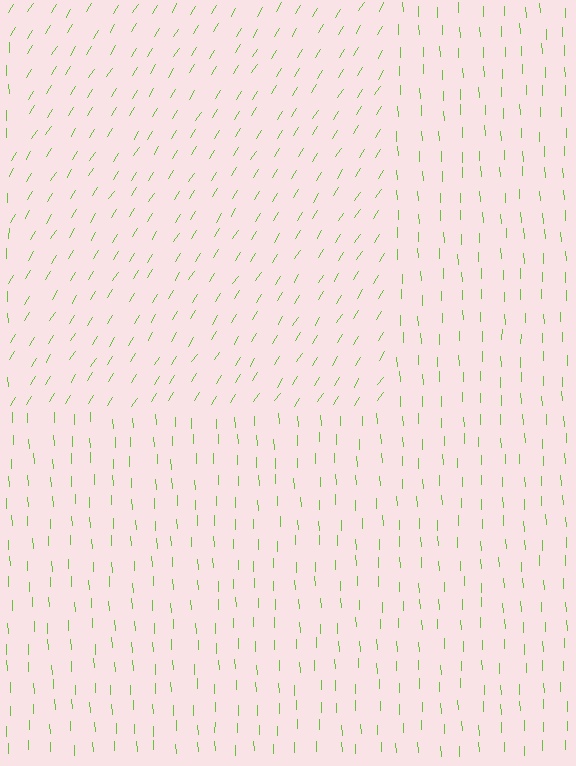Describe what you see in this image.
The image is filled with small lime line segments. A rectangle region in the image has lines oriented differently from the surrounding lines, creating a visible texture boundary.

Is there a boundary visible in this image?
Yes, there is a texture boundary formed by a change in line orientation.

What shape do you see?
I see a rectangle.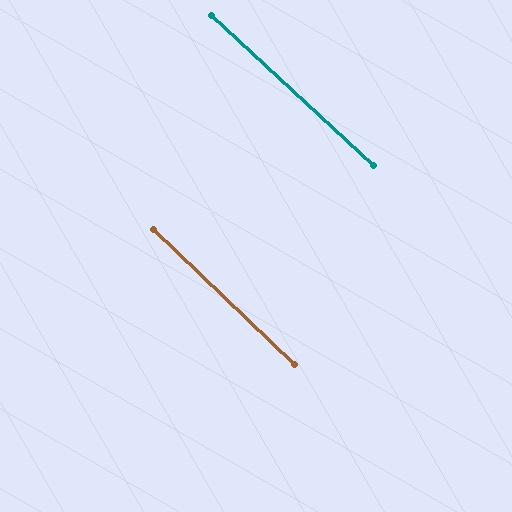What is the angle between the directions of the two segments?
Approximately 1 degree.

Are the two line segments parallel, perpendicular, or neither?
Parallel — their directions differ by only 0.8°.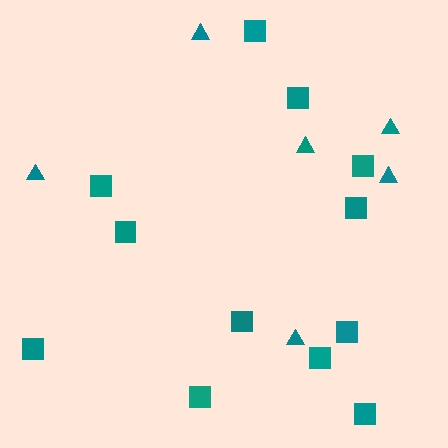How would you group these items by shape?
There are 2 groups: one group of squares (12) and one group of triangles (6).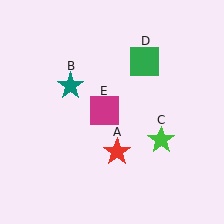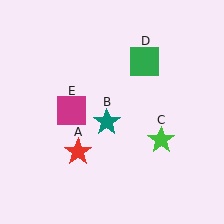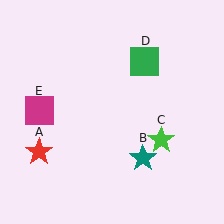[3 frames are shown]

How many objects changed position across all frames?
3 objects changed position: red star (object A), teal star (object B), magenta square (object E).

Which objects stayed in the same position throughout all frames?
Green star (object C) and green square (object D) remained stationary.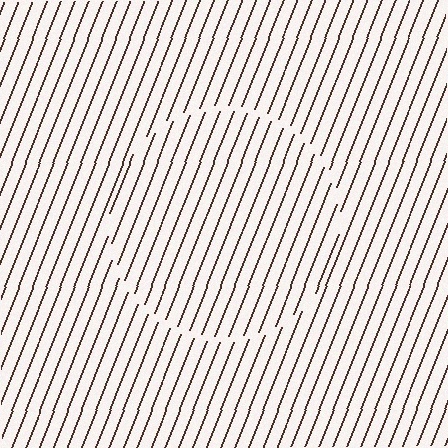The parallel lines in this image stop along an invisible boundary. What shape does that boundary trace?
An illusory circle. The interior of the shape contains the same grating, shifted by half a period — the contour is defined by the phase discontinuity where line-ends from the inner and outer gratings abut.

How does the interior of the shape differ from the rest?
The interior of the shape contains the same grating, shifted by half a period — the contour is defined by the phase discontinuity where line-ends from the inner and outer gratings abut.